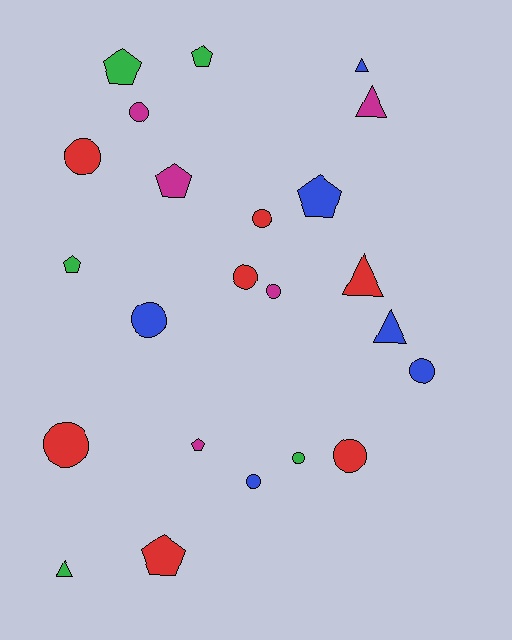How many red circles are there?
There are 5 red circles.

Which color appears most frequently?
Red, with 7 objects.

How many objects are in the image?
There are 23 objects.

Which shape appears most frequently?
Circle, with 11 objects.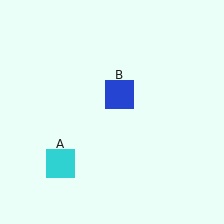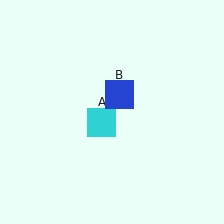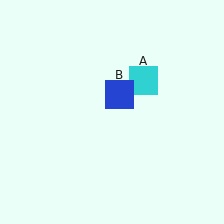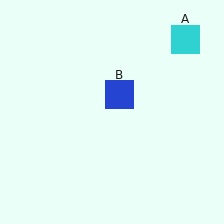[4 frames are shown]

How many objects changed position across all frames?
1 object changed position: cyan square (object A).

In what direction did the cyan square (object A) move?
The cyan square (object A) moved up and to the right.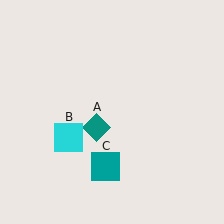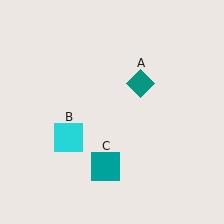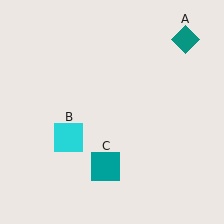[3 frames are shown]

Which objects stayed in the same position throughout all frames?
Cyan square (object B) and teal square (object C) remained stationary.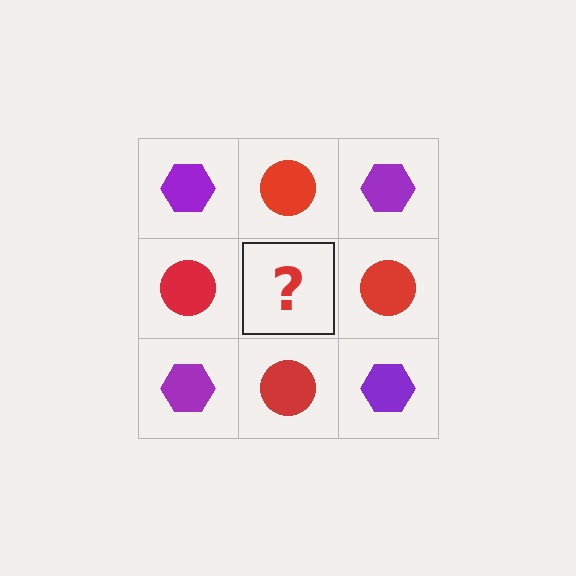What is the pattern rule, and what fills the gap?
The rule is that it alternates purple hexagon and red circle in a checkerboard pattern. The gap should be filled with a purple hexagon.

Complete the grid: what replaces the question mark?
The question mark should be replaced with a purple hexagon.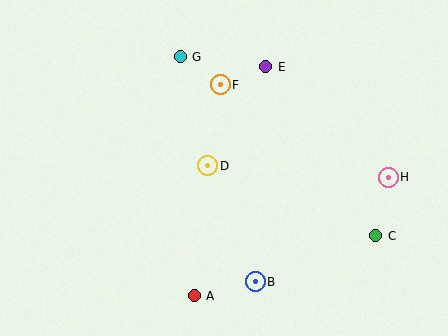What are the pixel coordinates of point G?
Point G is at (180, 57).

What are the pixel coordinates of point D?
Point D is at (208, 166).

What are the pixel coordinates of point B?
Point B is at (255, 282).